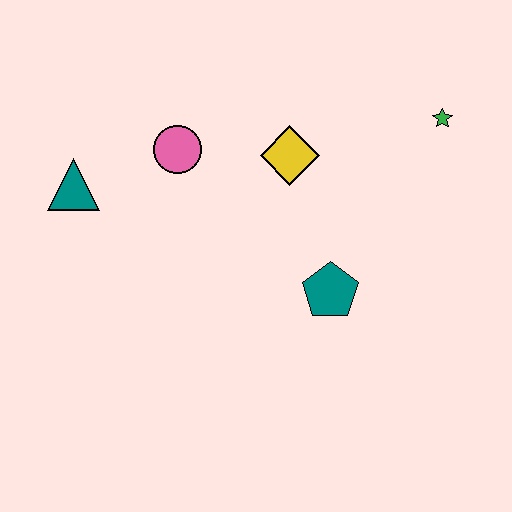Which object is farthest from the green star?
The teal triangle is farthest from the green star.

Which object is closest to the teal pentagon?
The yellow diamond is closest to the teal pentagon.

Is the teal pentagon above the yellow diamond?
No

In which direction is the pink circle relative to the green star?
The pink circle is to the left of the green star.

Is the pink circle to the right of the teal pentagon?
No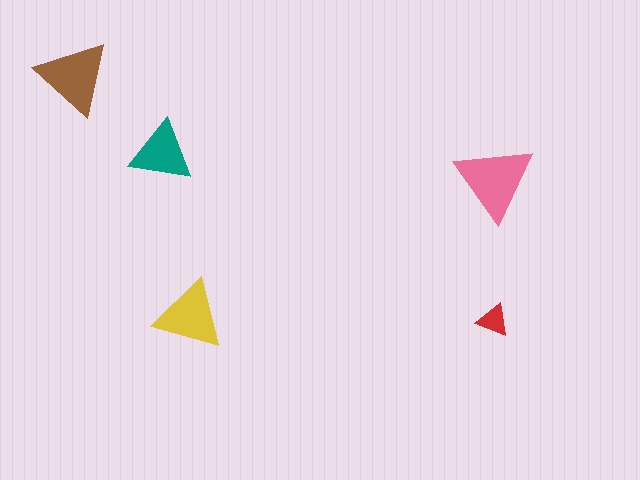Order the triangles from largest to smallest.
the pink one, the brown one, the yellow one, the teal one, the red one.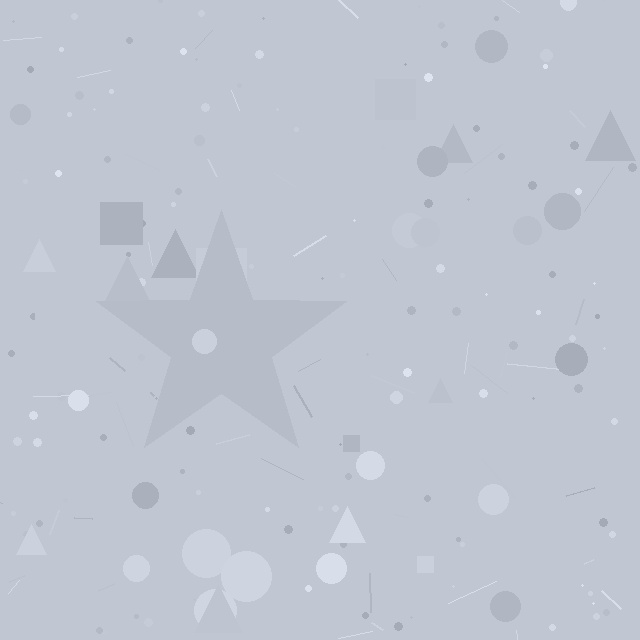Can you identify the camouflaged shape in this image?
The camouflaged shape is a star.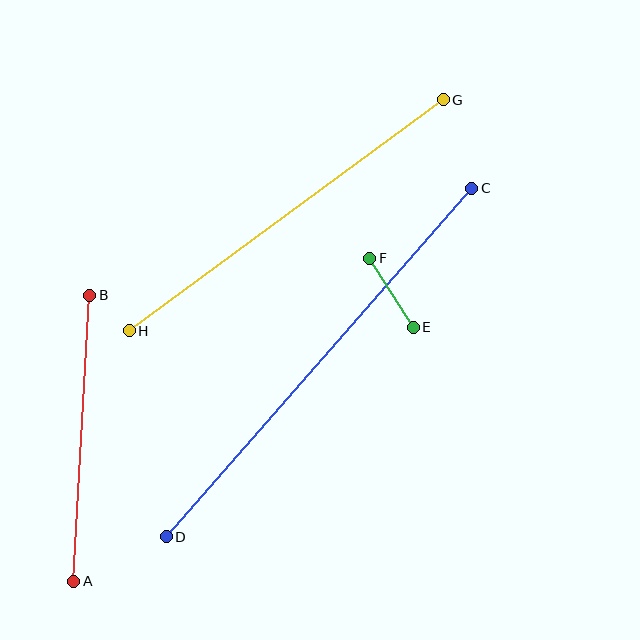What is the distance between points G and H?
The distance is approximately 389 pixels.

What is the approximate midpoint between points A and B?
The midpoint is at approximately (82, 438) pixels.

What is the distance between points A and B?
The distance is approximately 287 pixels.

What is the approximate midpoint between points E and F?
The midpoint is at approximately (391, 293) pixels.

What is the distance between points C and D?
The distance is approximately 463 pixels.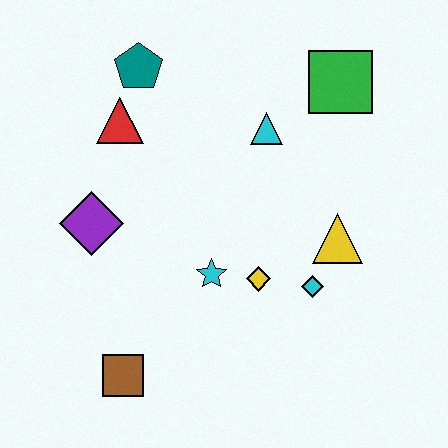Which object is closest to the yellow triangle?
The cyan diamond is closest to the yellow triangle.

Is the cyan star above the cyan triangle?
No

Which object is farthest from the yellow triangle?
The teal pentagon is farthest from the yellow triangle.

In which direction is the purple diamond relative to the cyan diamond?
The purple diamond is to the left of the cyan diamond.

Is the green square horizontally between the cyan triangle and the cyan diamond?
No